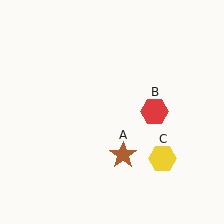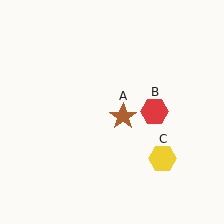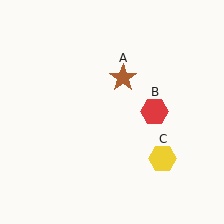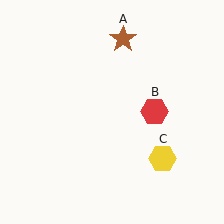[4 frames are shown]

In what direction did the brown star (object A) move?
The brown star (object A) moved up.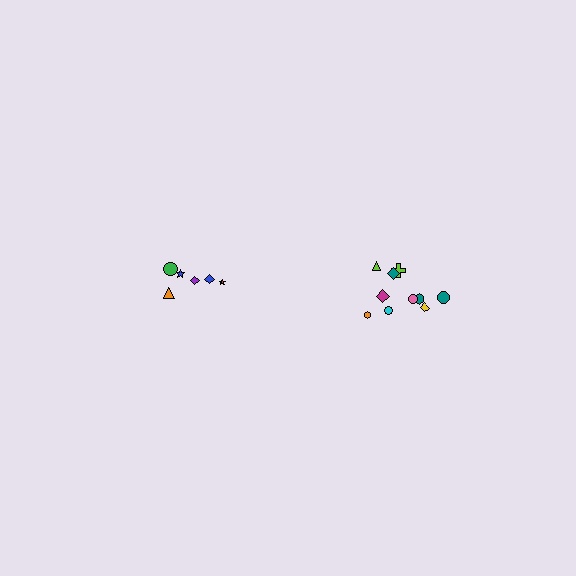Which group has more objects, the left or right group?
The right group.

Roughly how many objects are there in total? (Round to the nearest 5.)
Roughly 15 objects in total.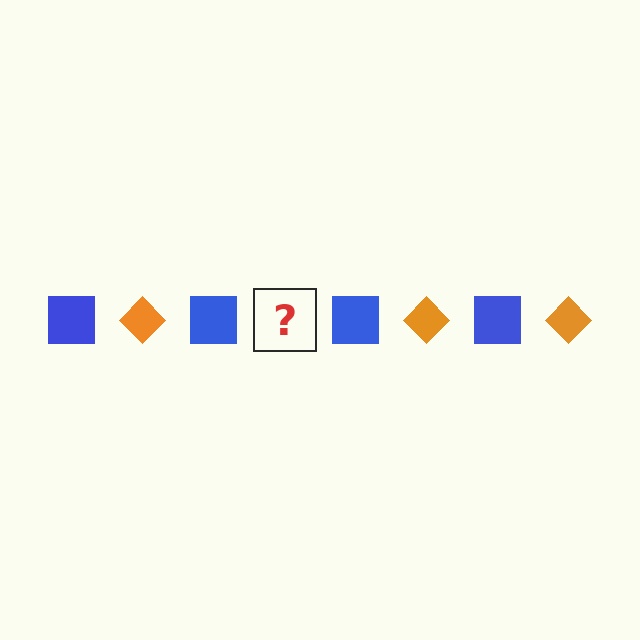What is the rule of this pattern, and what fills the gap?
The rule is that the pattern alternates between blue square and orange diamond. The gap should be filled with an orange diamond.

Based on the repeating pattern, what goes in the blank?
The blank should be an orange diamond.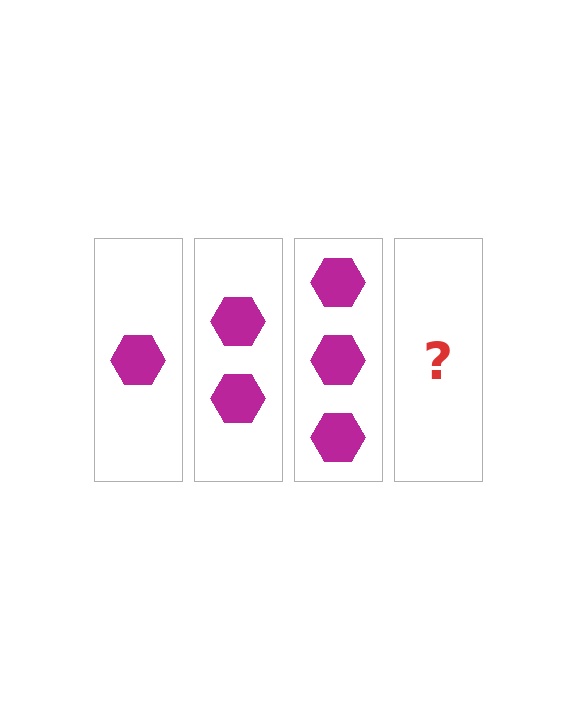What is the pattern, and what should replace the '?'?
The pattern is that each step adds one more hexagon. The '?' should be 4 hexagons.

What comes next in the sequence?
The next element should be 4 hexagons.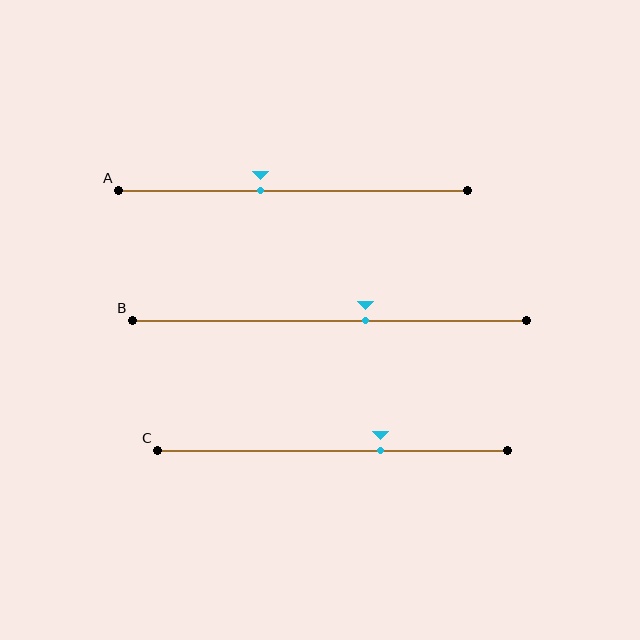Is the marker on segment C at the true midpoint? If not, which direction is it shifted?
No, the marker on segment C is shifted to the right by about 14% of the segment length.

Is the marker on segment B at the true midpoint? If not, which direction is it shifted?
No, the marker on segment B is shifted to the right by about 9% of the segment length.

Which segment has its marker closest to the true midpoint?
Segment A has its marker closest to the true midpoint.